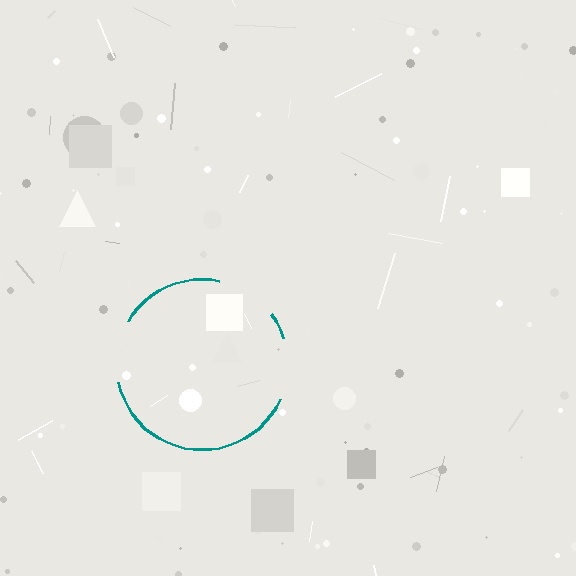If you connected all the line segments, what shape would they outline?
They would outline a circle.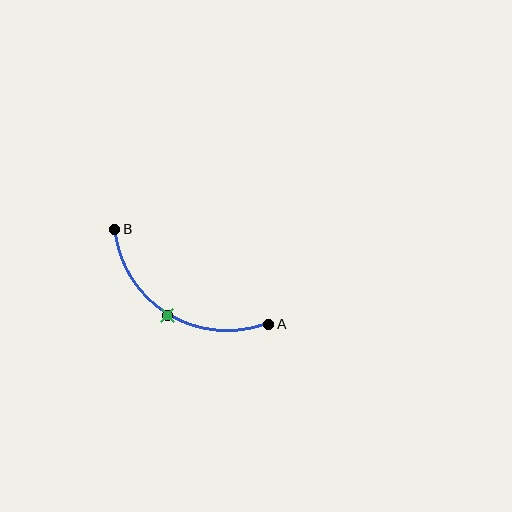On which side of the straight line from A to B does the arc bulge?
The arc bulges below the straight line connecting A and B.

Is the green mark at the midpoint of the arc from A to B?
Yes. The green mark lies on the arc at equal arc-length from both A and B — it is the arc midpoint.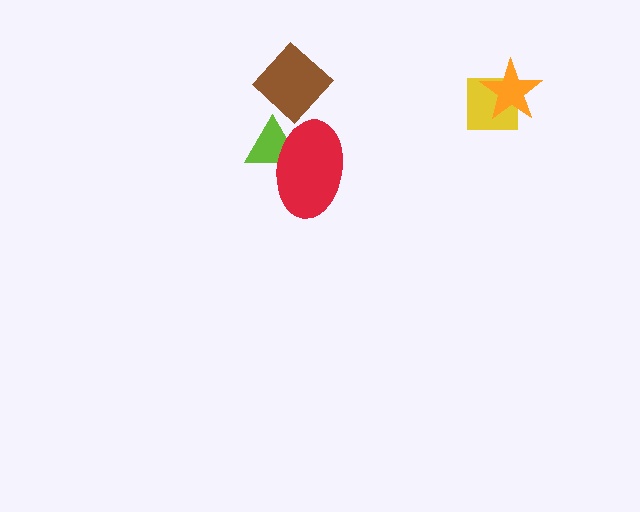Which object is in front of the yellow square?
The orange star is in front of the yellow square.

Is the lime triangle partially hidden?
Yes, it is partially covered by another shape.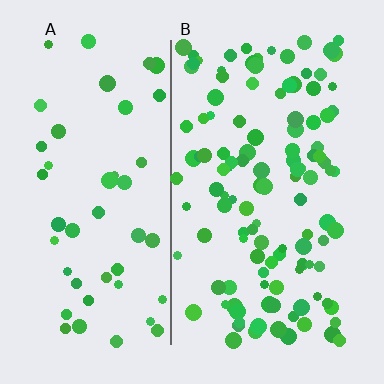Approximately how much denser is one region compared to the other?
Approximately 2.5× — region B over region A.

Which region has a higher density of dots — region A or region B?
B (the right).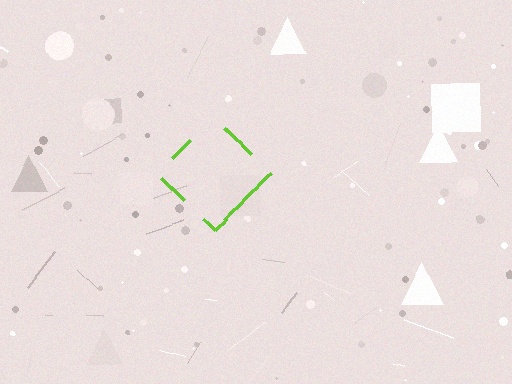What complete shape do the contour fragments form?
The contour fragments form a diamond.